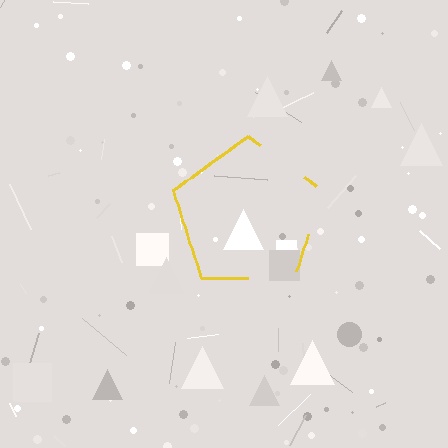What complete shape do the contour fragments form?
The contour fragments form a pentagon.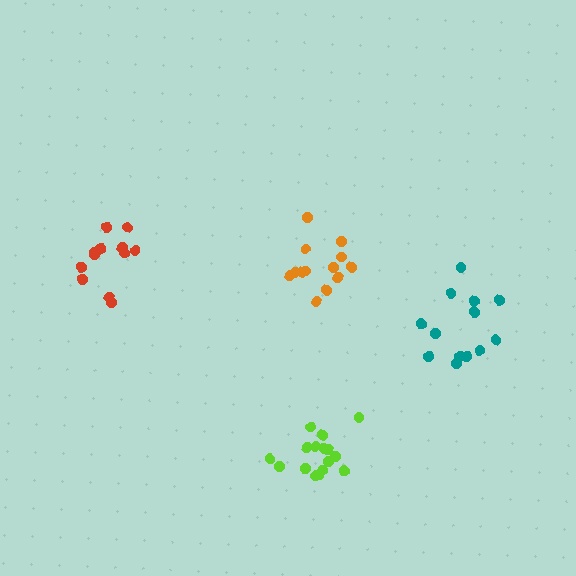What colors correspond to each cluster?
The clusters are colored: teal, orange, red, lime.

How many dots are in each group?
Group 1: 13 dots, Group 2: 13 dots, Group 3: 13 dots, Group 4: 16 dots (55 total).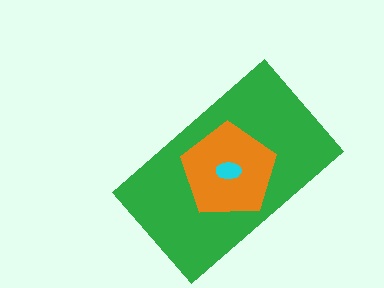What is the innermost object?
The cyan ellipse.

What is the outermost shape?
The green rectangle.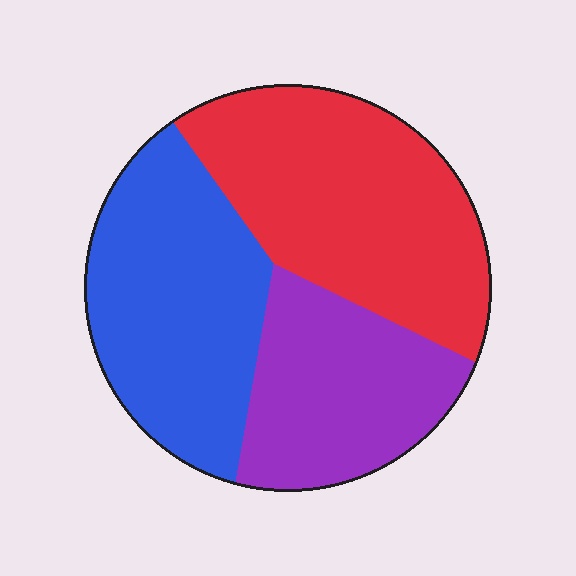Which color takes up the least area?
Purple, at roughly 25%.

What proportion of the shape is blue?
Blue takes up about one third (1/3) of the shape.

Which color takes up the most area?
Red, at roughly 40%.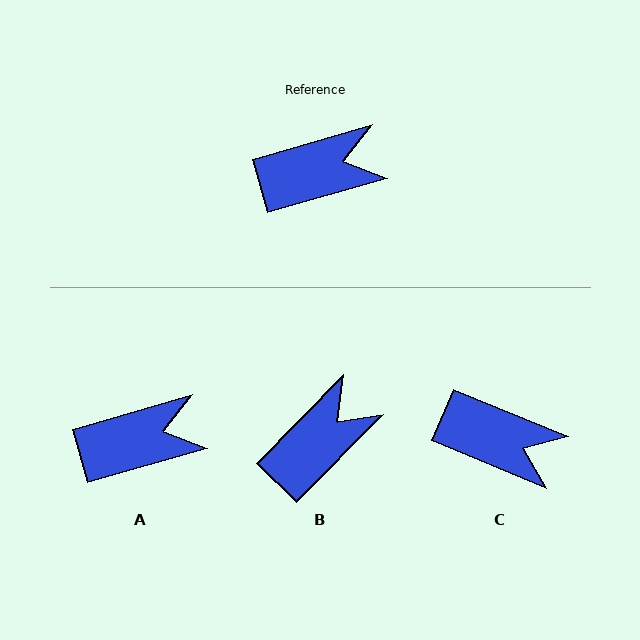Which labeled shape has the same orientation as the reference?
A.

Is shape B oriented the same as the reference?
No, it is off by about 29 degrees.